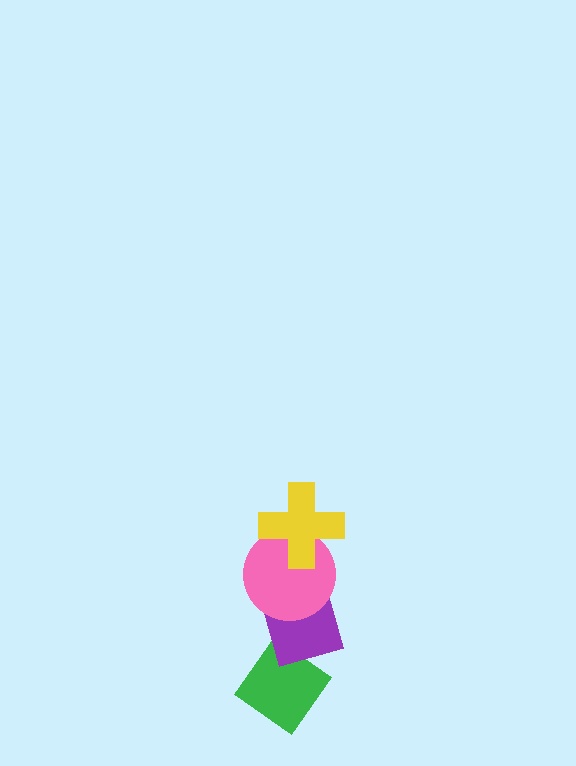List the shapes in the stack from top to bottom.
From top to bottom: the yellow cross, the pink circle, the purple diamond, the green diamond.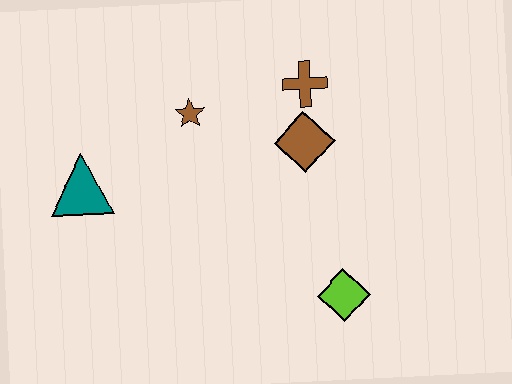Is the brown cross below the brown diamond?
No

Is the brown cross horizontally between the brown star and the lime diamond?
Yes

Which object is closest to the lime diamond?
The brown diamond is closest to the lime diamond.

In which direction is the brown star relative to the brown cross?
The brown star is to the left of the brown cross.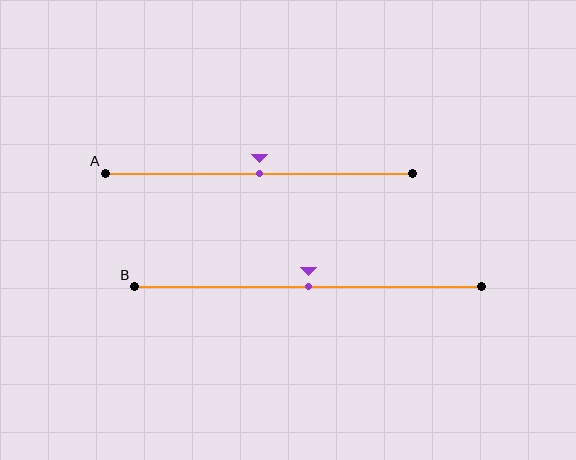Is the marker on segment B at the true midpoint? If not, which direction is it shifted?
Yes, the marker on segment B is at the true midpoint.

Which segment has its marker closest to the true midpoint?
Segment A has its marker closest to the true midpoint.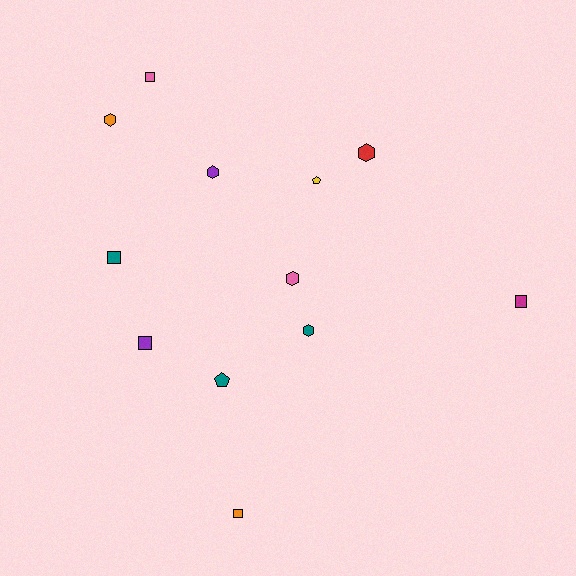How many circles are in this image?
There are no circles.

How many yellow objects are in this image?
There is 1 yellow object.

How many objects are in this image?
There are 12 objects.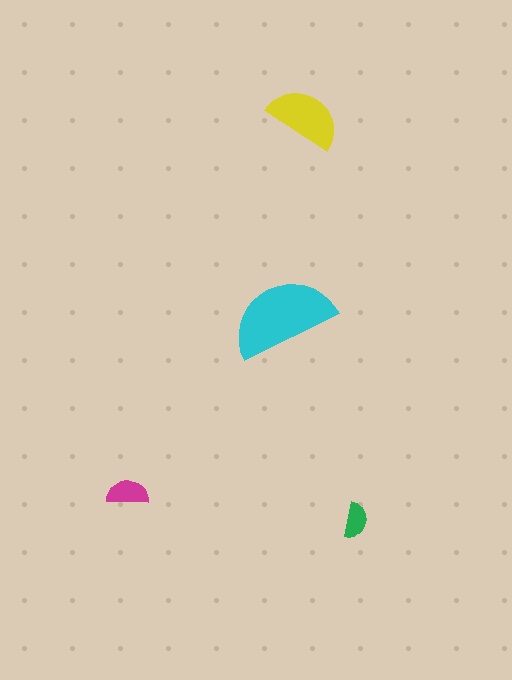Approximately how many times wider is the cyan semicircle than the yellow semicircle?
About 1.5 times wider.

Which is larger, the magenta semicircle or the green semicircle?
The magenta one.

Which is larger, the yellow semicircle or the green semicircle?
The yellow one.